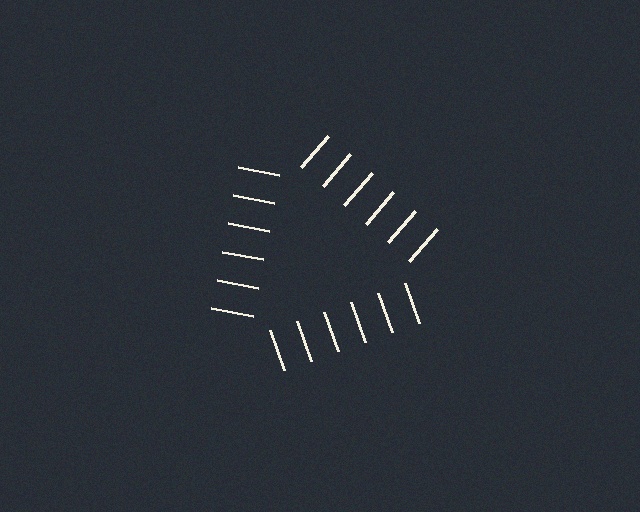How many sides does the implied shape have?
3 sides — the line-ends trace a triangle.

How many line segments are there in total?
18 — 6 along each of the 3 edges.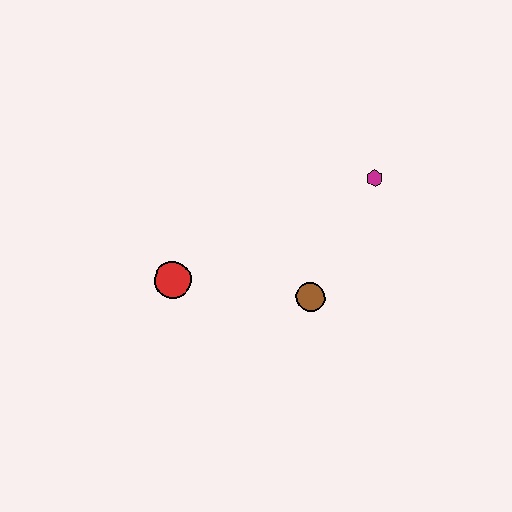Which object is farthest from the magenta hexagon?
The red circle is farthest from the magenta hexagon.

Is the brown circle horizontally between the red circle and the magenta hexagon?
Yes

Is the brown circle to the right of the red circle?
Yes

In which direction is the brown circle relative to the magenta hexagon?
The brown circle is below the magenta hexagon.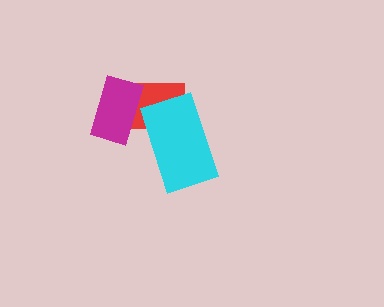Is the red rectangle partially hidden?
Yes, it is partially covered by another shape.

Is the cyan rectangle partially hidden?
No, no other shape covers it.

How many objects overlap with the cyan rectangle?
1 object overlaps with the cyan rectangle.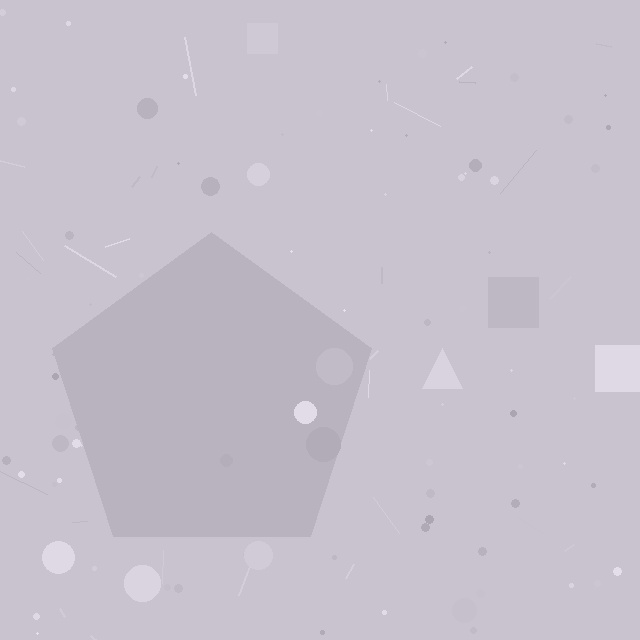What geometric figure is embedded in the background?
A pentagon is embedded in the background.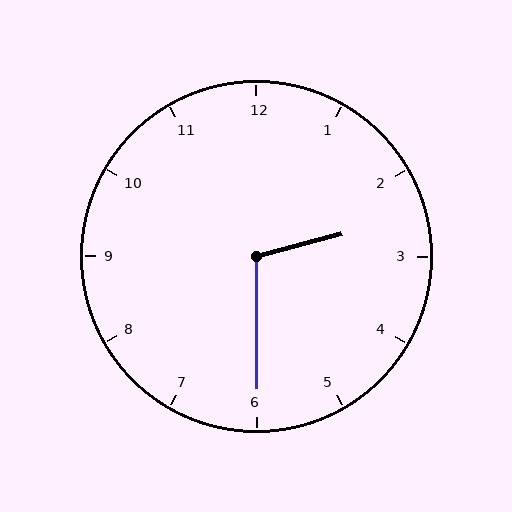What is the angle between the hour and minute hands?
Approximately 105 degrees.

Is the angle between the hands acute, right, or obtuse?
It is obtuse.